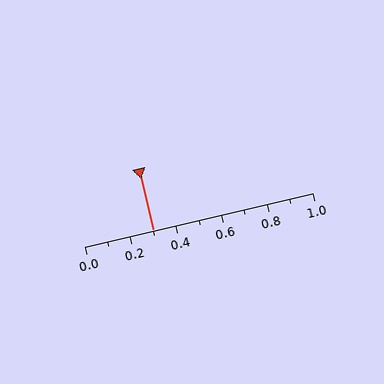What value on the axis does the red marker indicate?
The marker indicates approximately 0.3.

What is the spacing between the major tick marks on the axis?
The major ticks are spaced 0.2 apart.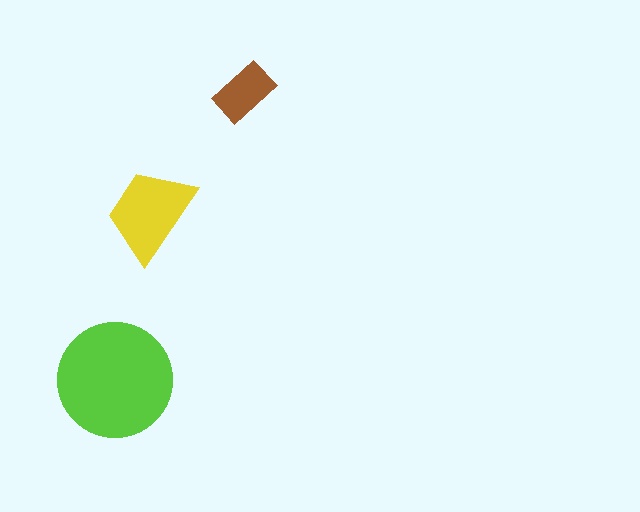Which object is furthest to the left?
The lime circle is leftmost.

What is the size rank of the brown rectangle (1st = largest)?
3rd.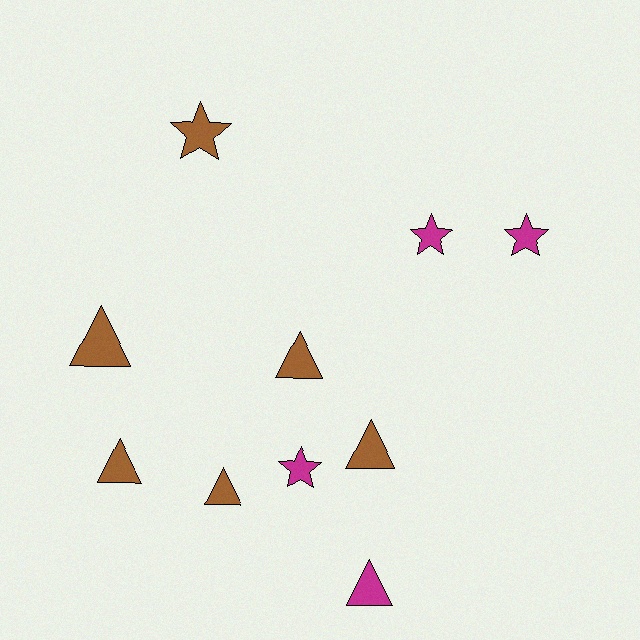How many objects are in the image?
There are 10 objects.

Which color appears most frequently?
Brown, with 6 objects.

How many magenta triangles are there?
There is 1 magenta triangle.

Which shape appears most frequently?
Triangle, with 6 objects.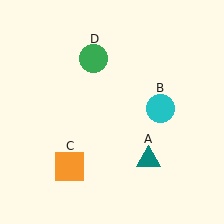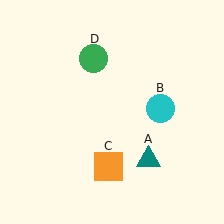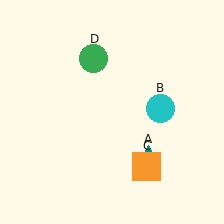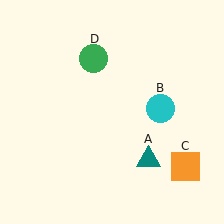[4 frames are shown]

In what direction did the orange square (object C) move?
The orange square (object C) moved right.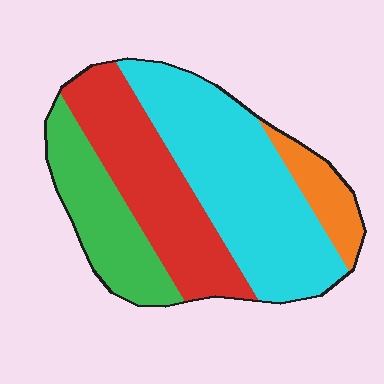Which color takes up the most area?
Cyan, at roughly 40%.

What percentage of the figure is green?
Green takes up about one fifth (1/5) of the figure.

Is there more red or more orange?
Red.